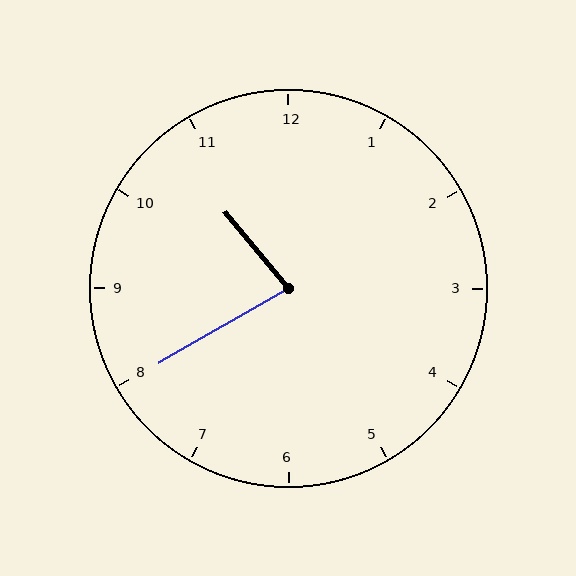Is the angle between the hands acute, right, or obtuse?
It is acute.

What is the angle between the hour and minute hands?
Approximately 80 degrees.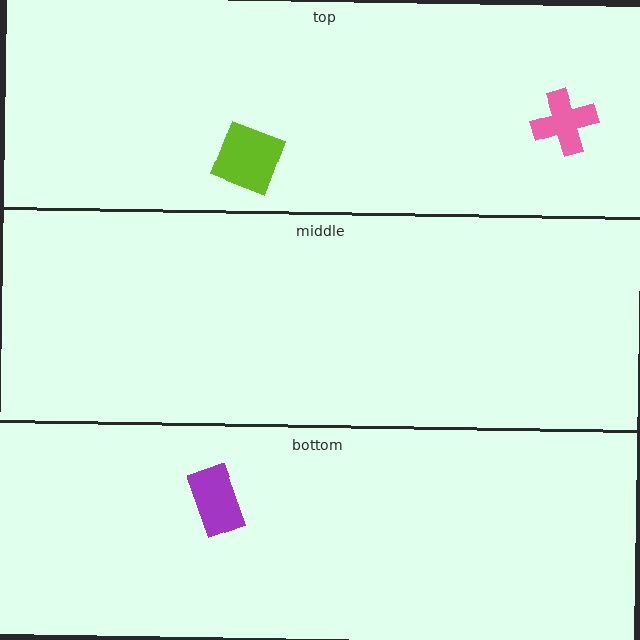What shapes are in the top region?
The pink cross, the lime square.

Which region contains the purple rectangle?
The bottom region.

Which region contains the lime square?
The top region.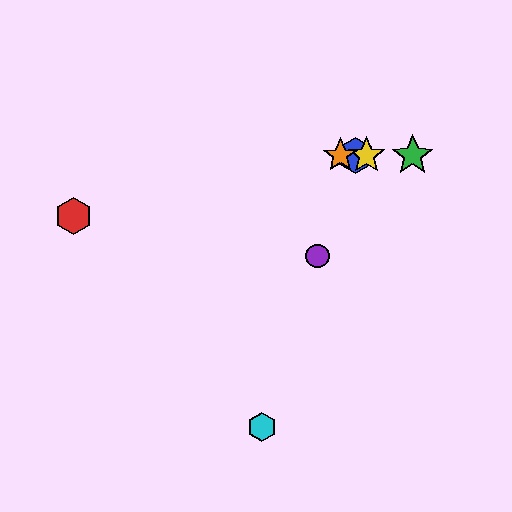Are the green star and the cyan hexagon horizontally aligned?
No, the green star is at y≈155 and the cyan hexagon is at y≈427.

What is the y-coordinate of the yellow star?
The yellow star is at y≈155.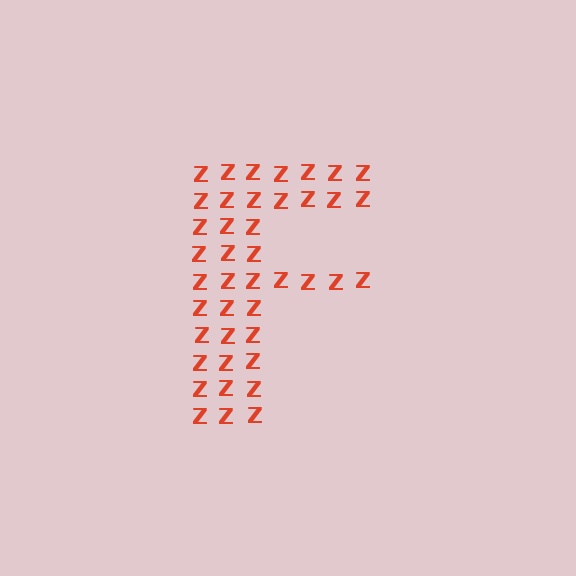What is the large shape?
The large shape is the letter F.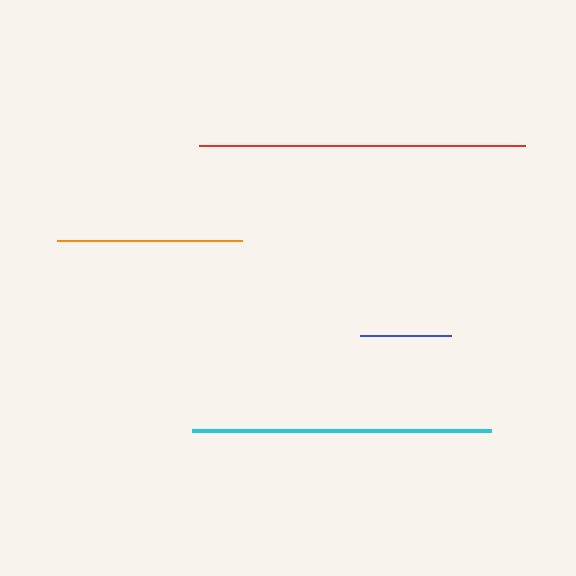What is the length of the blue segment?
The blue segment is approximately 91 pixels long.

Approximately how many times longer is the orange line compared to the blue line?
The orange line is approximately 2.0 times the length of the blue line.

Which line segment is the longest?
The red line is the longest at approximately 325 pixels.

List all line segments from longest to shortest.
From longest to shortest: red, cyan, orange, blue.